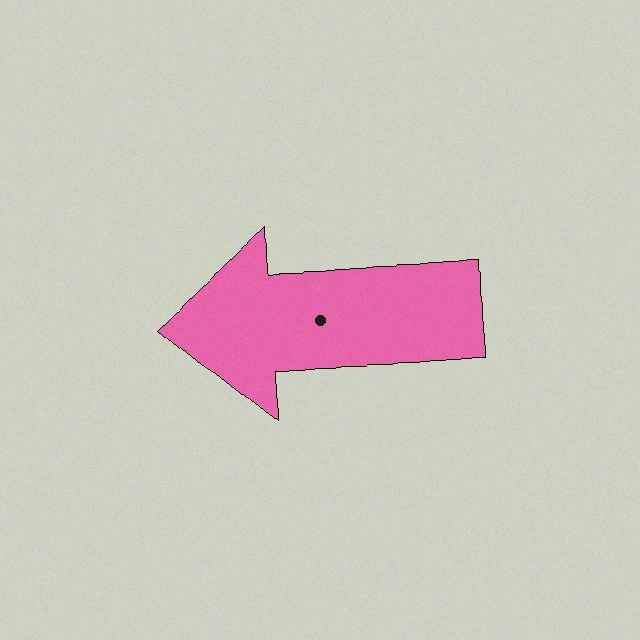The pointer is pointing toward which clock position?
Roughly 9 o'clock.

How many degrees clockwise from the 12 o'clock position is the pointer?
Approximately 268 degrees.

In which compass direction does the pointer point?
West.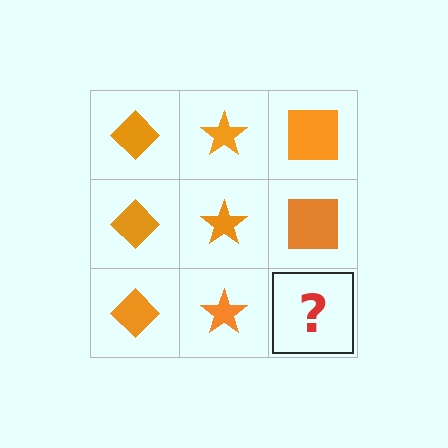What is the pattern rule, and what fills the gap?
The rule is that each column has a consistent shape. The gap should be filled with an orange square.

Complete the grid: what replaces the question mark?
The question mark should be replaced with an orange square.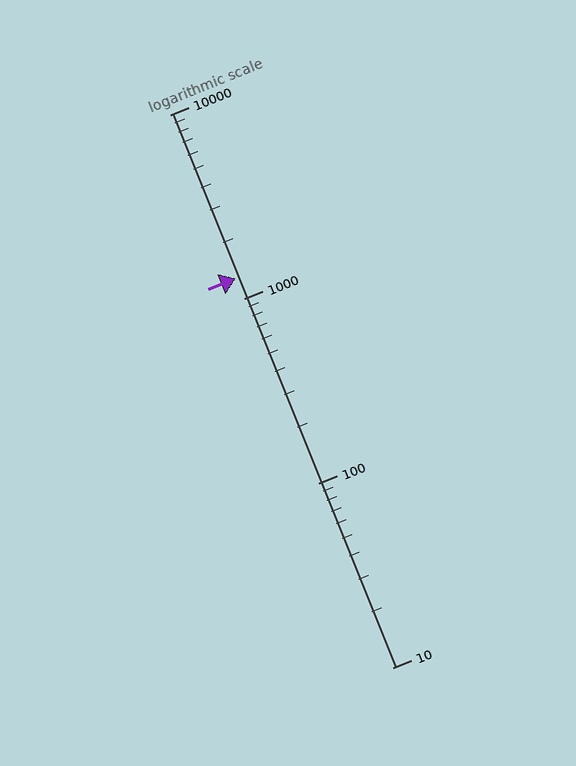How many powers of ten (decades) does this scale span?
The scale spans 3 decades, from 10 to 10000.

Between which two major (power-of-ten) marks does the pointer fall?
The pointer is between 1000 and 10000.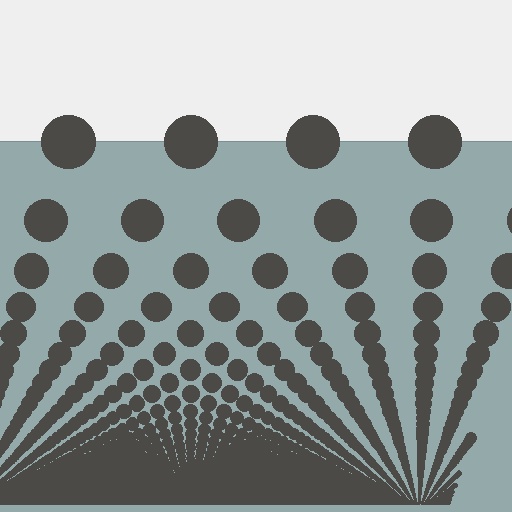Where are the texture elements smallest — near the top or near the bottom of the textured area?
Near the bottom.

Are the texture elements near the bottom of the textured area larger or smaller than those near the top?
Smaller. The gradient is inverted — elements near the bottom are smaller and denser.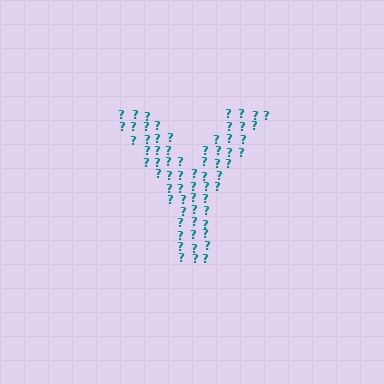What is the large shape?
The large shape is the letter Y.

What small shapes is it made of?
It is made of small question marks.